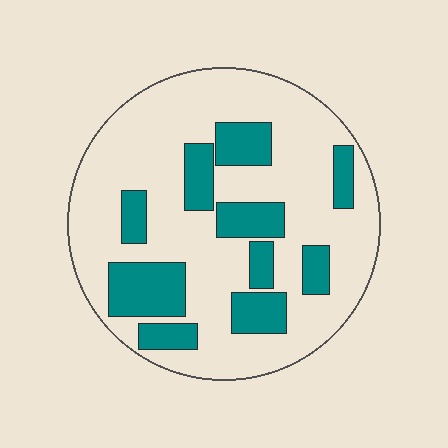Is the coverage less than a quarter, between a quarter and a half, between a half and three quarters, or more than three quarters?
Between a quarter and a half.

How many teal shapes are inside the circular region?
10.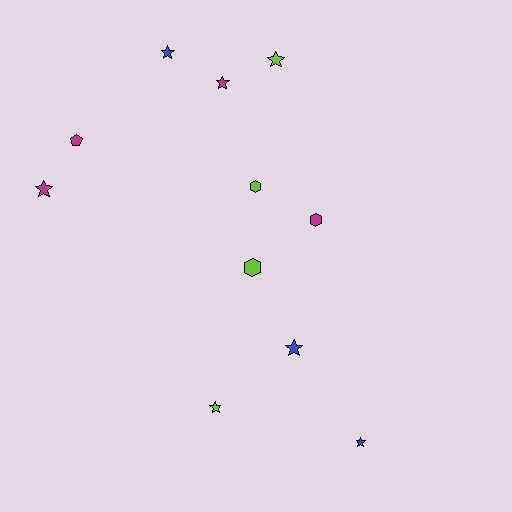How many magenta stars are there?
There are 2 magenta stars.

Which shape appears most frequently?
Star, with 7 objects.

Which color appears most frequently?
Lime, with 4 objects.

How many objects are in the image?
There are 11 objects.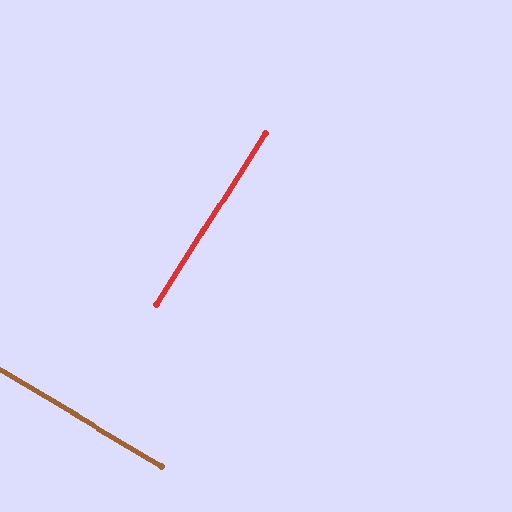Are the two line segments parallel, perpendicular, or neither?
Perpendicular — they meet at approximately 88°.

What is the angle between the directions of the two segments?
Approximately 88 degrees.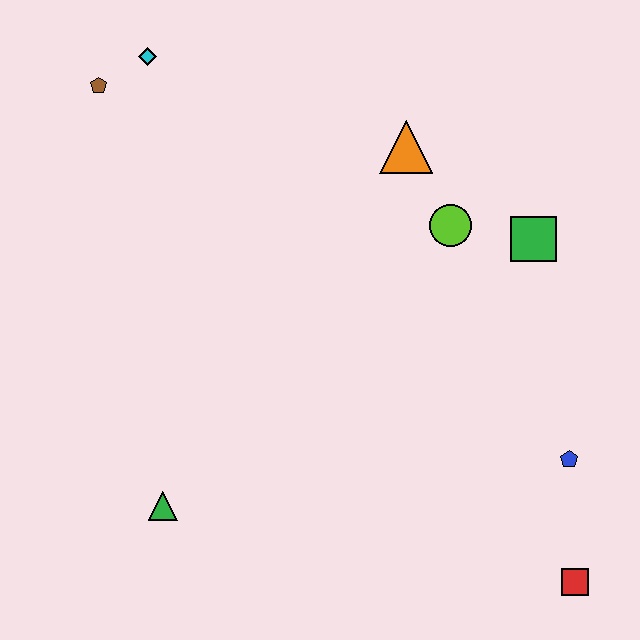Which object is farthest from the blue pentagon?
The brown pentagon is farthest from the blue pentagon.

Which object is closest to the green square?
The lime circle is closest to the green square.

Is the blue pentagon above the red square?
Yes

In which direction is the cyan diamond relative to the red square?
The cyan diamond is above the red square.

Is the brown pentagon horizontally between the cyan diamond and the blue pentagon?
No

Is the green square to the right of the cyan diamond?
Yes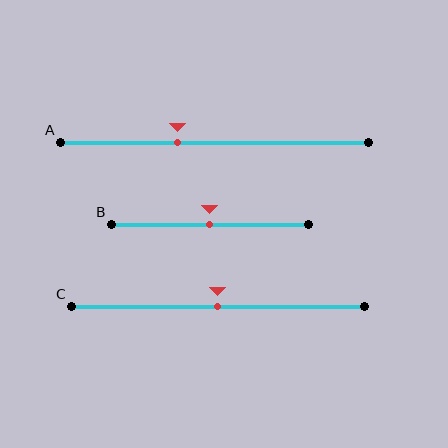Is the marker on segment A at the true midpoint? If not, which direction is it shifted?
No, the marker on segment A is shifted to the left by about 12% of the segment length.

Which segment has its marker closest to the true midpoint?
Segment B has its marker closest to the true midpoint.